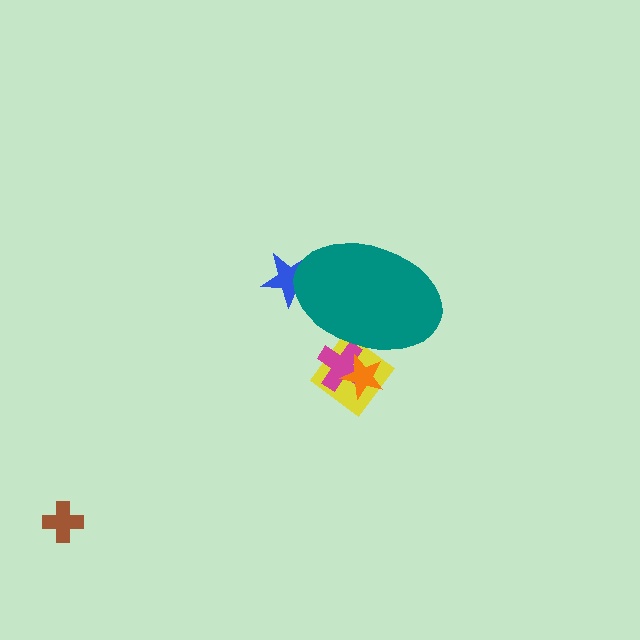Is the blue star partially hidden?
Yes, the blue star is partially hidden behind the teal ellipse.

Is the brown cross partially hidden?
No, the brown cross is fully visible.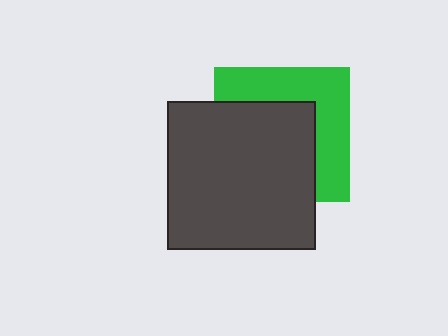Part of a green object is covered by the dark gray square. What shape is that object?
It is a square.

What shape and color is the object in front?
The object in front is a dark gray square.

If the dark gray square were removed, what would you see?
You would see the complete green square.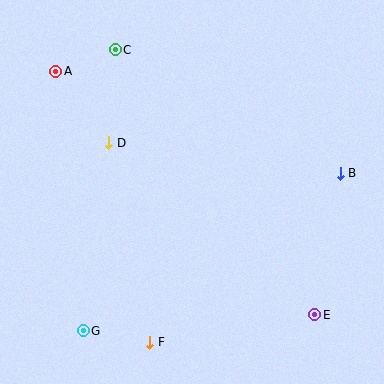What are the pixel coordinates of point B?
Point B is at (340, 173).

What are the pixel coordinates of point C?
Point C is at (115, 50).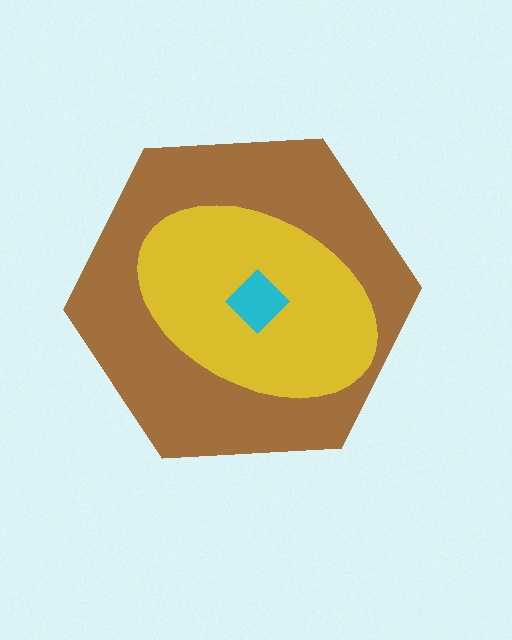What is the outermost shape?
The brown hexagon.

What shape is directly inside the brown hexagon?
The yellow ellipse.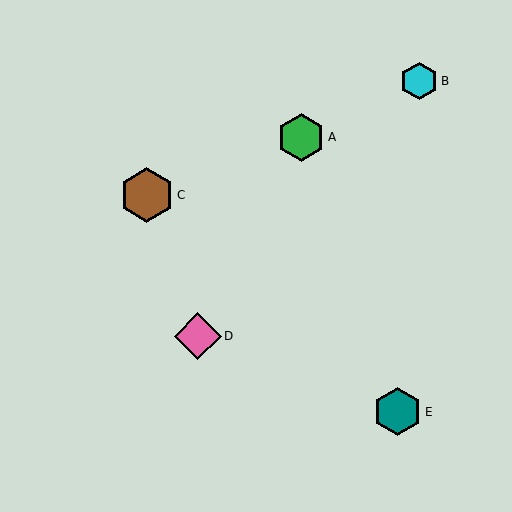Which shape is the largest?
The brown hexagon (labeled C) is the largest.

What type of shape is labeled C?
Shape C is a brown hexagon.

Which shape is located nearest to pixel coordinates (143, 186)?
The brown hexagon (labeled C) at (147, 195) is nearest to that location.